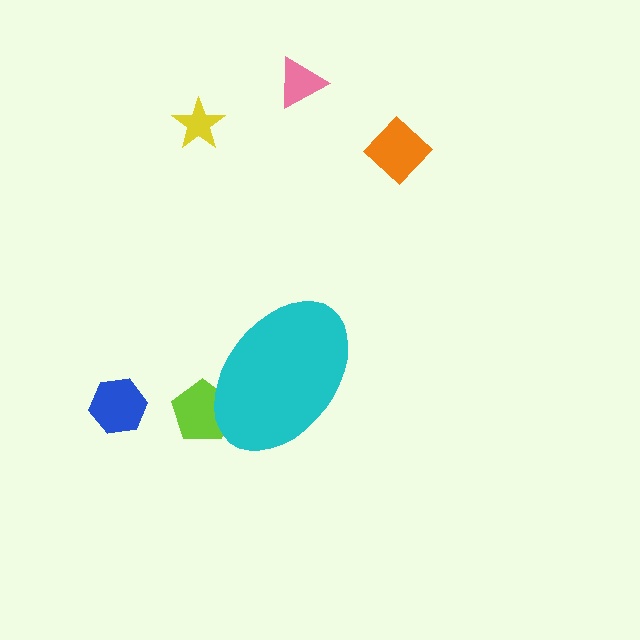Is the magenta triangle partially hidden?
Yes, the magenta triangle is partially hidden behind the cyan ellipse.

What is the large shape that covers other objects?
A cyan ellipse.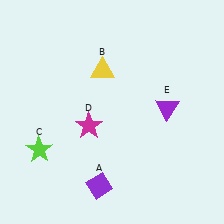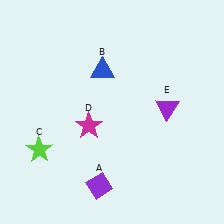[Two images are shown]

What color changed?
The triangle (B) changed from yellow in Image 1 to blue in Image 2.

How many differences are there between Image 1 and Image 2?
There is 1 difference between the two images.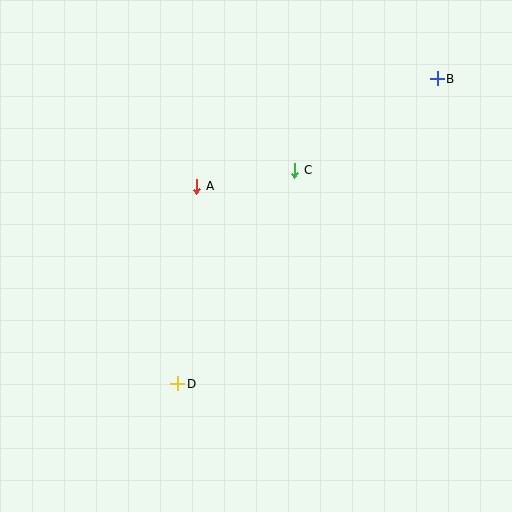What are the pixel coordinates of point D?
Point D is at (178, 384).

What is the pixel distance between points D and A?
The distance between D and A is 199 pixels.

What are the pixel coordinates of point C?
Point C is at (295, 170).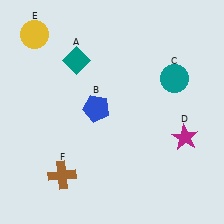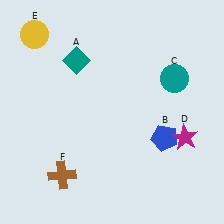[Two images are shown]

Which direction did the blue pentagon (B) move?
The blue pentagon (B) moved right.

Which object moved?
The blue pentagon (B) moved right.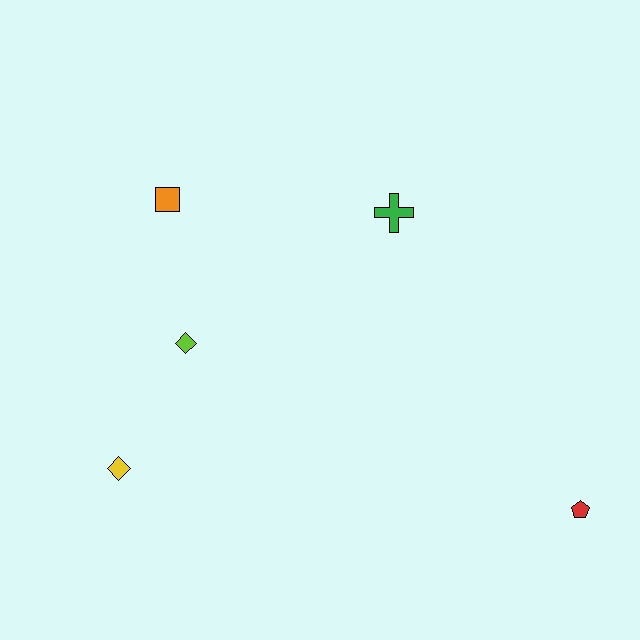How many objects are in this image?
There are 5 objects.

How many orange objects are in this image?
There is 1 orange object.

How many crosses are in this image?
There is 1 cross.